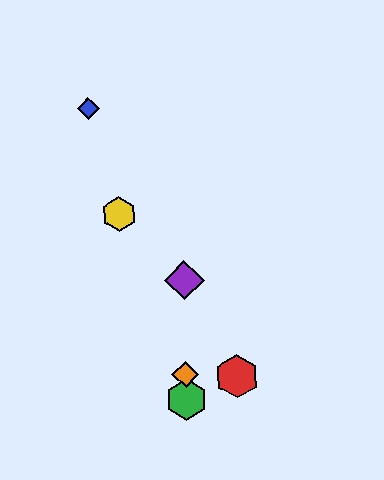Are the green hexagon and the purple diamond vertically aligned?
Yes, both are at x≈186.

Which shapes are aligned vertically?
The green hexagon, the purple diamond, the orange diamond are aligned vertically.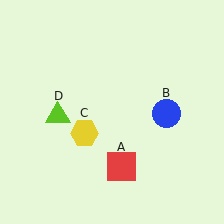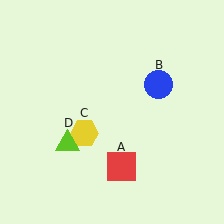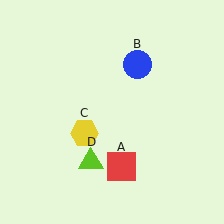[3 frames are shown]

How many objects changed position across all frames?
2 objects changed position: blue circle (object B), lime triangle (object D).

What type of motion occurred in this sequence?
The blue circle (object B), lime triangle (object D) rotated counterclockwise around the center of the scene.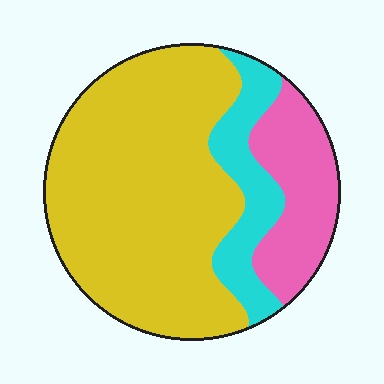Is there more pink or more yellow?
Yellow.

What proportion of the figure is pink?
Pink covers roughly 20% of the figure.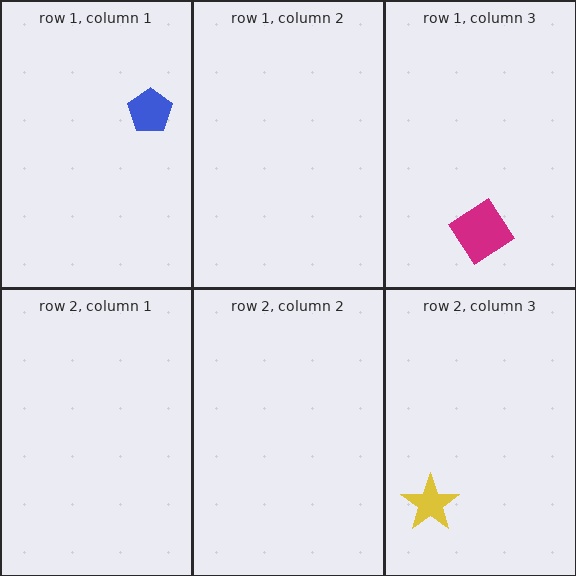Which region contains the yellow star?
The row 2, column 3 region.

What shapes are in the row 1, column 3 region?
The magenta diamond.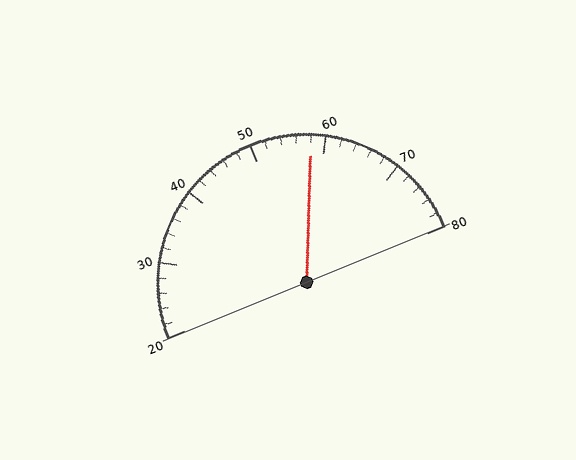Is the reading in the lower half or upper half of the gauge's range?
The reading is in the upper half of the range (20 to 80).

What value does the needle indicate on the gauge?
The needle indicates approximately 58.